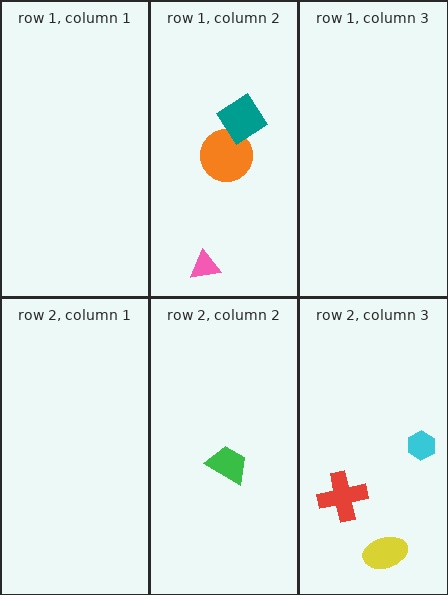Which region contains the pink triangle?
The row 1, column 2 region.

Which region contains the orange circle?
The row 1, column 2 region.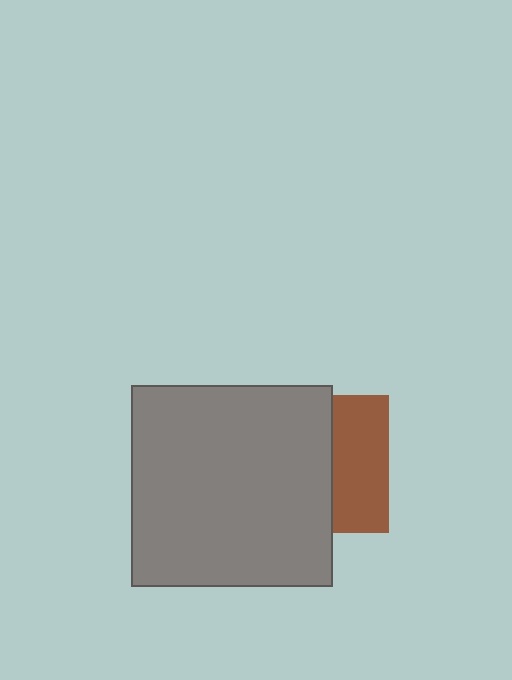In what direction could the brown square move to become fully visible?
The brown square could move right. That would shift it out from behind the gray square entirely.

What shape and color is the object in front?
The object in front is a gray square.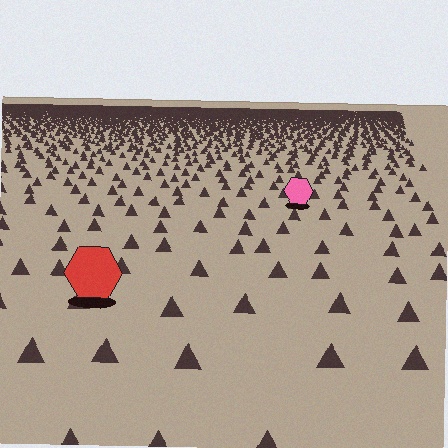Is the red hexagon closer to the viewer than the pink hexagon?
Yes. The red hexagon is closer — you can tell from the texture gradient: the ground texture is coarser near it.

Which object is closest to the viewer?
The red hexagon is closest. The texture marks near it are larger and more spread out.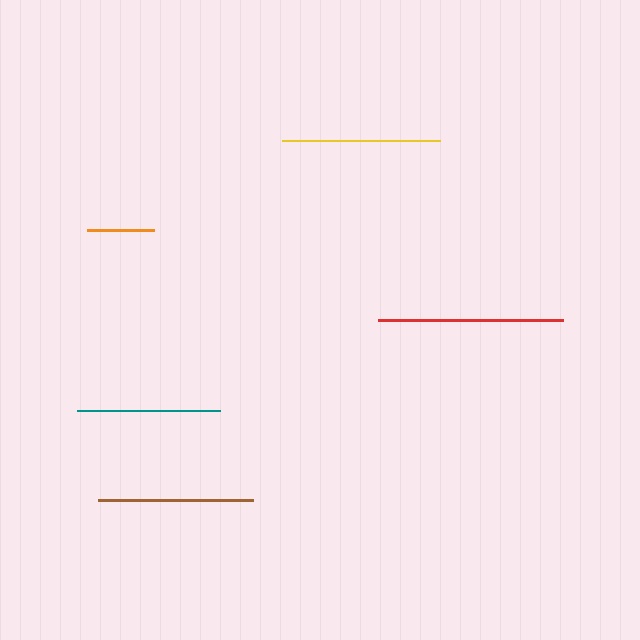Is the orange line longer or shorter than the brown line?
The brown line is longer than the orange line.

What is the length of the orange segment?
The orange segment is approximately 68 pixels long.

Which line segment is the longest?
The red line is the longest at approximately 185 pixels.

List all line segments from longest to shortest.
From longest to shortest: red, yellow, brown, teal, orange.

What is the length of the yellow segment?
The yellow segment is approximately 158 pixels long.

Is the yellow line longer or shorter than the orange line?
The yellow line is longer than the orange line.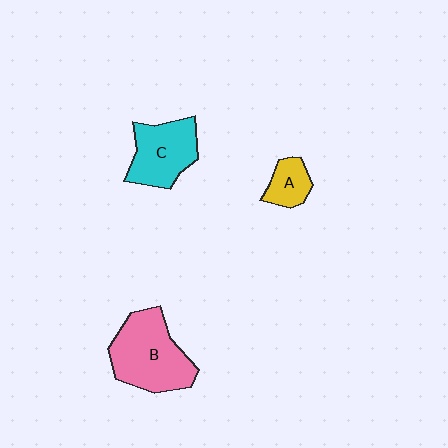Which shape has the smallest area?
Shape A (yellow).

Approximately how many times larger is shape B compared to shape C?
Approximately 1.3 times.